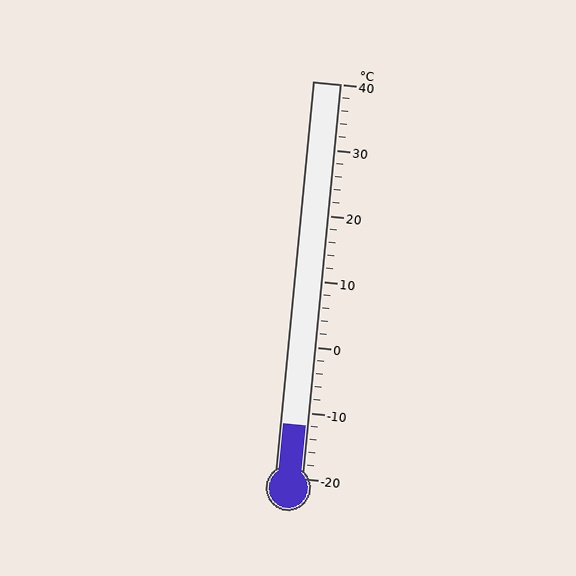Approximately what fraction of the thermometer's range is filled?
The thermometer is filled to approximately 15% of its range.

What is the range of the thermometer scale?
The thermometer scale ranges from -20°C to 40°C.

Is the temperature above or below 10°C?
The temperature is below 10°C.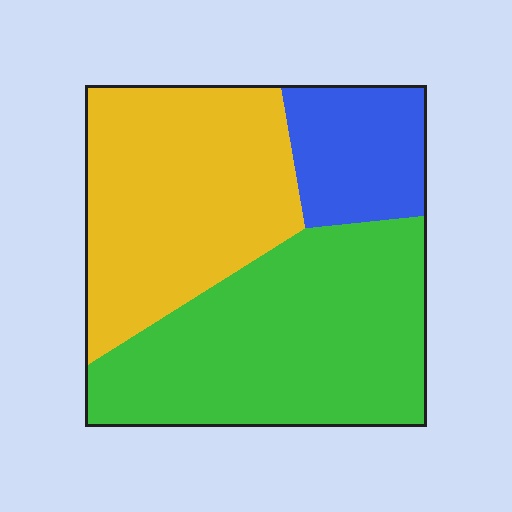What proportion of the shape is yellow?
Yellow takes up between a quarter and a half of the shape.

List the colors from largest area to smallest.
From largest to smallest: green, yellow, blue.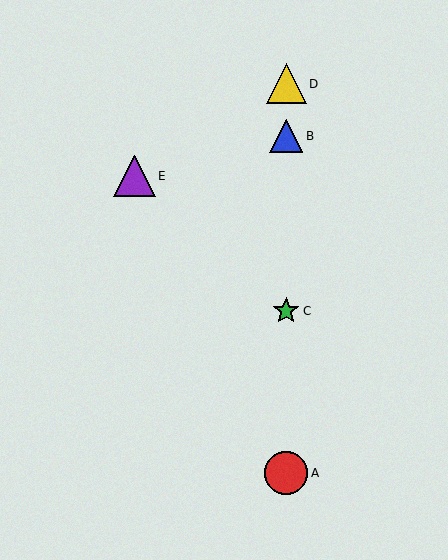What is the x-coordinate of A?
Object A is at x≈286.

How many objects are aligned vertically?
4 objects (A, B, C, D) are aligned vertically.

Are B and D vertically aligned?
Yes, both are at x≈286.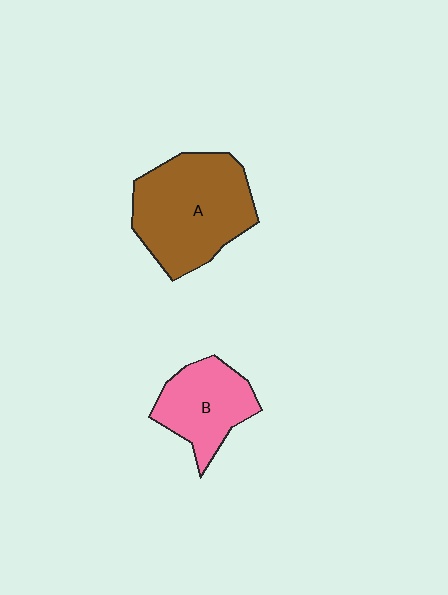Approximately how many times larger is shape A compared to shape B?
Approximately 1.6 times.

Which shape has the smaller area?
Shape B (pink).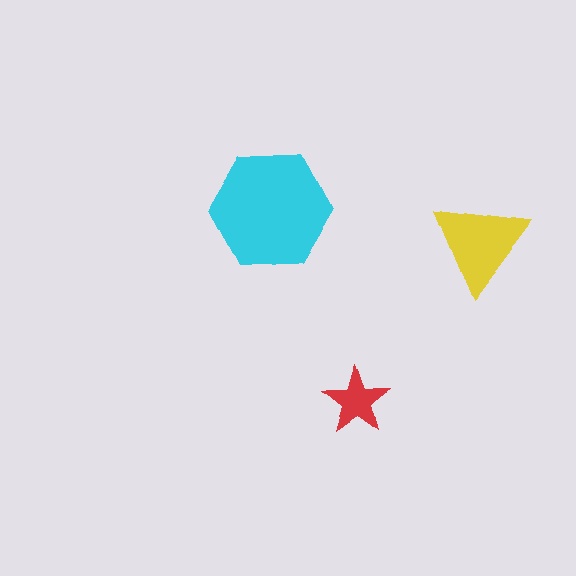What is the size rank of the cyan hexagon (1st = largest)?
1st.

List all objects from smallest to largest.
The red star, the yellow triangle, the cyan hexagon.